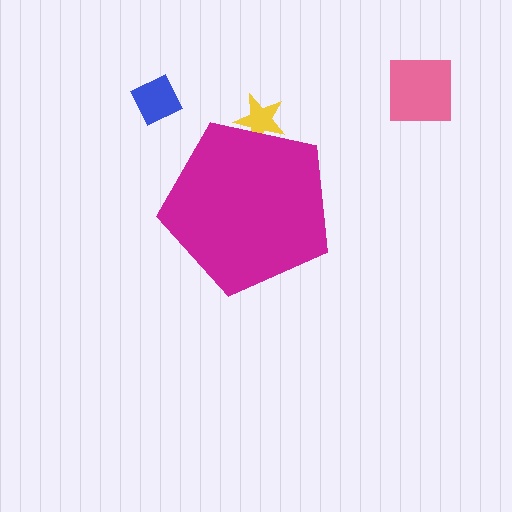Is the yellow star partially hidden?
Yes, the yellow star is partially hidden behind the magenta pentagon.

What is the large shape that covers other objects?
A magenta pentagon.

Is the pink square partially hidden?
No, the pink square is fully visible.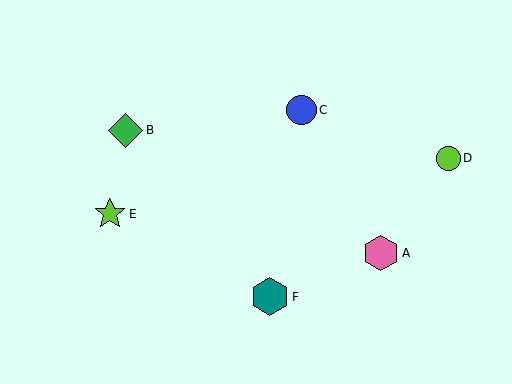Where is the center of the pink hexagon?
The center of the pink hexagon is at (381, 253).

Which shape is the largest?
The teal hexagon (labeled F) is the largest.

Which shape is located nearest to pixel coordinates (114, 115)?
The green diamond (labeled B) at (126, 130) is nearest to that location.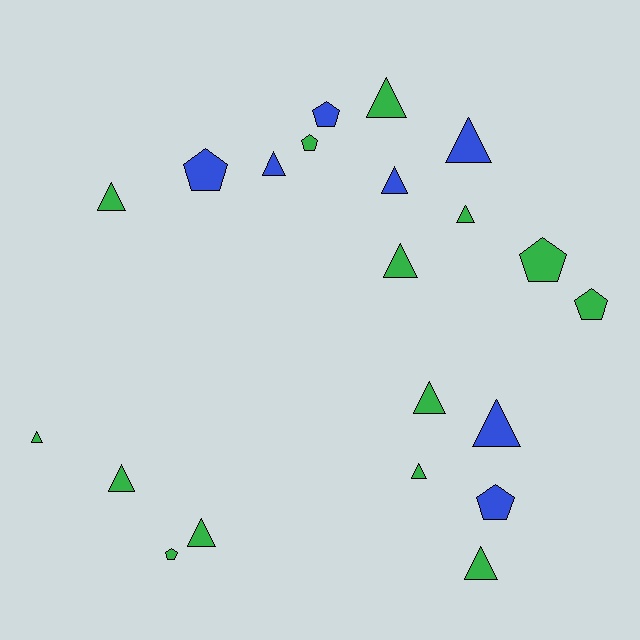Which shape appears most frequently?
Triangle, with 14 objects.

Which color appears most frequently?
Green, with 14 objects.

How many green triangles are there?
There are 10 green triangles.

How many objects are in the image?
There are 21 objects.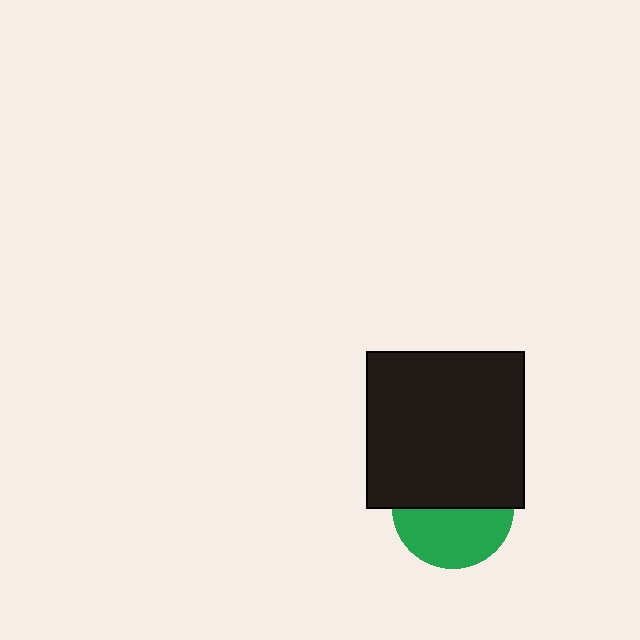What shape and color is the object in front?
The object in front is a black square.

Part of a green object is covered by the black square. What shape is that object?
It is a circle.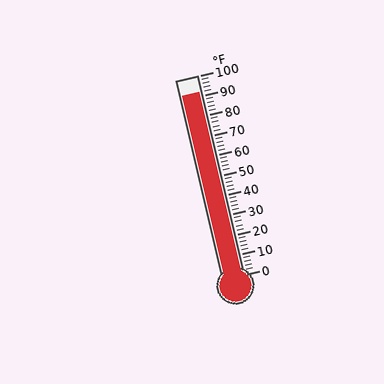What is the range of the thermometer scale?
The thermometer scale ranges from 0°F to 100°F.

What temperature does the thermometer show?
The thermometer shows approximately 92°F.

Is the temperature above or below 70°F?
The temperature is above 70°F.